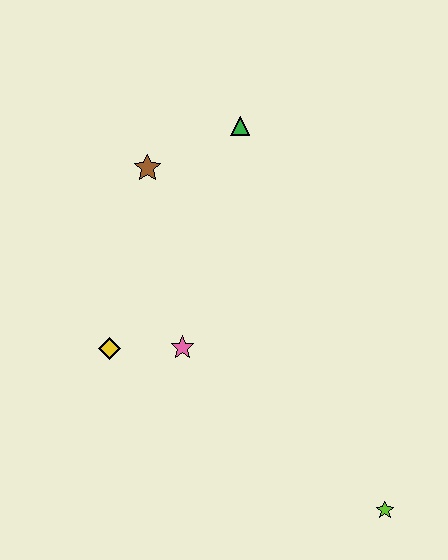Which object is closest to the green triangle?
The brown star is closest to the green triangle.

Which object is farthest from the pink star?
The lime star is farthest from the pink star.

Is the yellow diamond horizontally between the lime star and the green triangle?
No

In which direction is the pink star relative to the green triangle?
The pink star is below the green triangle.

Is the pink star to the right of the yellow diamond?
Yes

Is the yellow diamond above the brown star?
No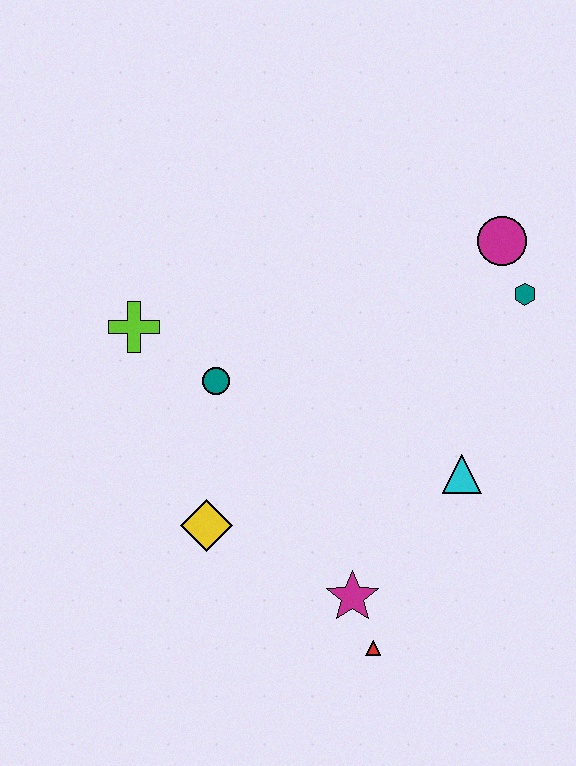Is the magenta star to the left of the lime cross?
No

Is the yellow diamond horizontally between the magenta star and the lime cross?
Yes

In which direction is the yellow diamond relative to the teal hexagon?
The yellow diamond is to the left of the teal hexagon.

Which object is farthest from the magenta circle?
The red triangle is farthest from the magenta circle.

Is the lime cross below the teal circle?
No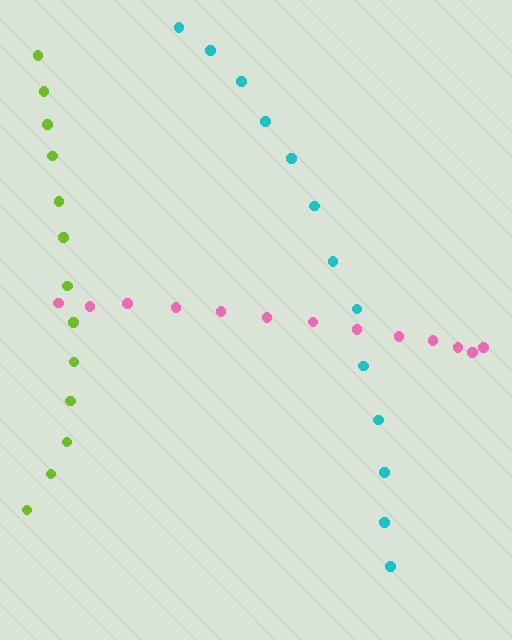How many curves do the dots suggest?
There are 3 distinct paths.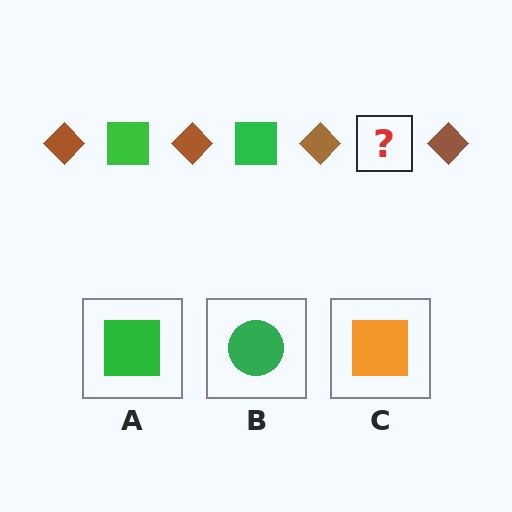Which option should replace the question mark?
Option A.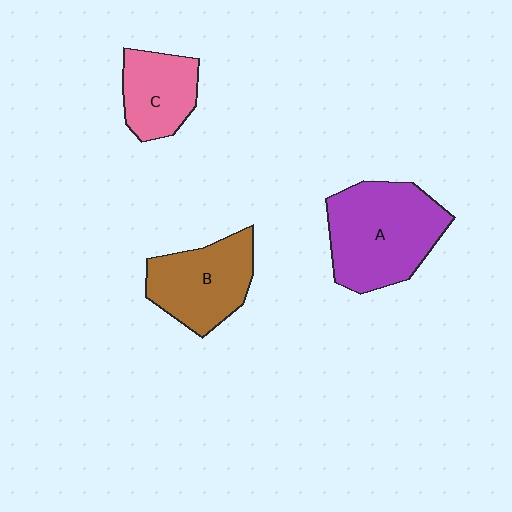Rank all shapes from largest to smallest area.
From largest to smallest: A (purple), B (brown), C (pink).